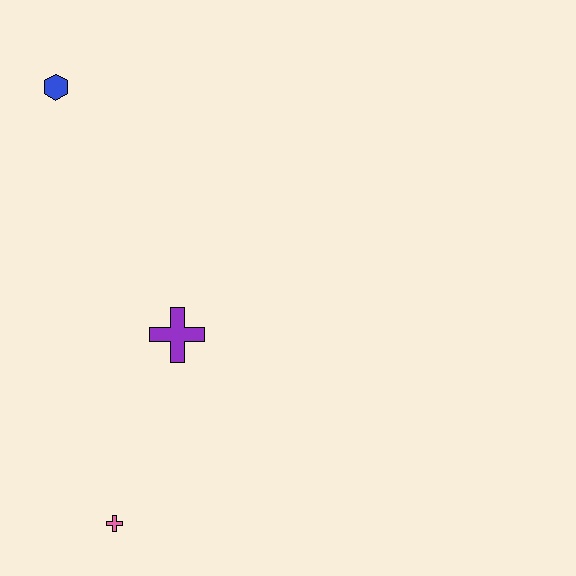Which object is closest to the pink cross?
The purple cross is closest to the pink cross.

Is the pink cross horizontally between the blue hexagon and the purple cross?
Yes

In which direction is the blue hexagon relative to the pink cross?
The blue hexagon is above the pink cross.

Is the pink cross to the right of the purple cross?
No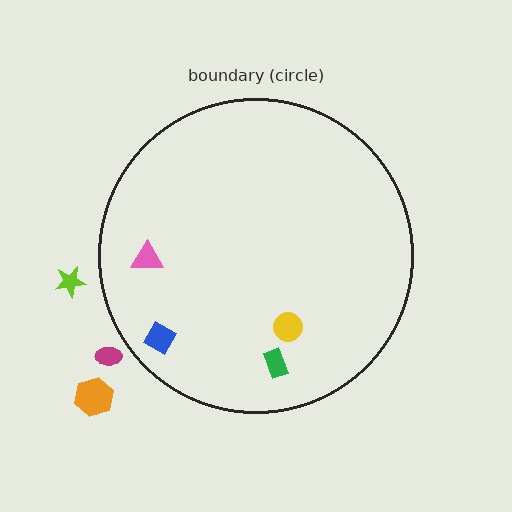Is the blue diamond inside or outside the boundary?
Inside.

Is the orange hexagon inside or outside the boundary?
Outside.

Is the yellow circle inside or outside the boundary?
Inside.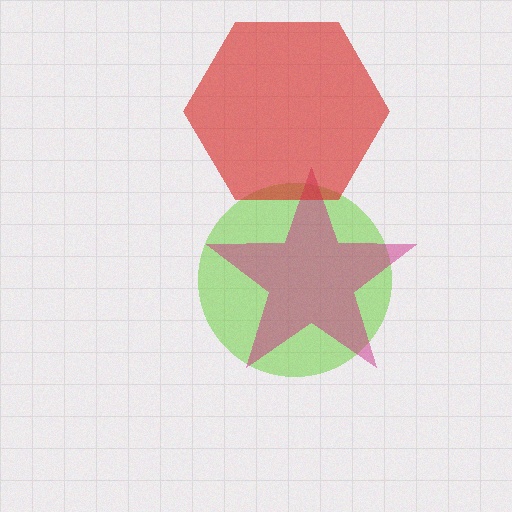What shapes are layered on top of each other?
The layered shapes are: a lime circle, a magenta star, a red hexagon.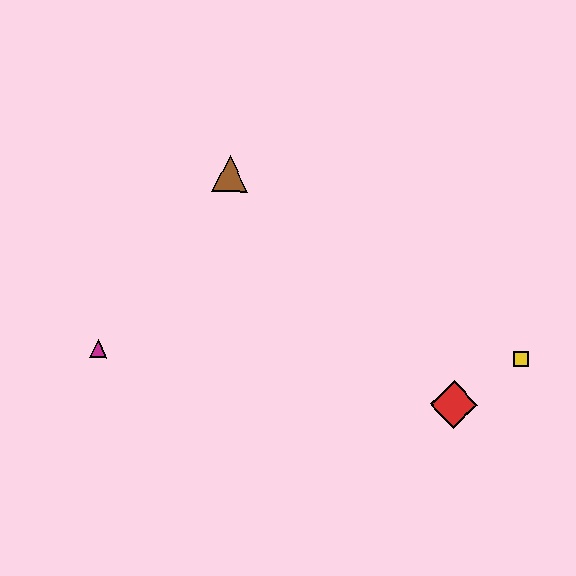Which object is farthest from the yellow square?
The magenta triangle is farthest from the yellow square.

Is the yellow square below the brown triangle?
Yes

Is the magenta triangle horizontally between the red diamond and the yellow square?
No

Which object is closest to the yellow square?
The red diamond is closest to the yellow square.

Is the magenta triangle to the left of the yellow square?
Yes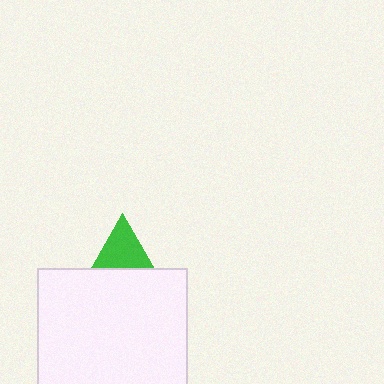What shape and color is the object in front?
The object in front is a white square.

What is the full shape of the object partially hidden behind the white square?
The partially hidden object is a green triangle.